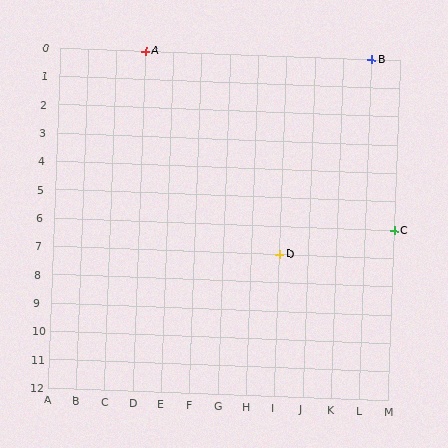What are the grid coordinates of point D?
Point D is at grid coordinates (I, 7).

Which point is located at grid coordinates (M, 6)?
Point C is at (M, 6).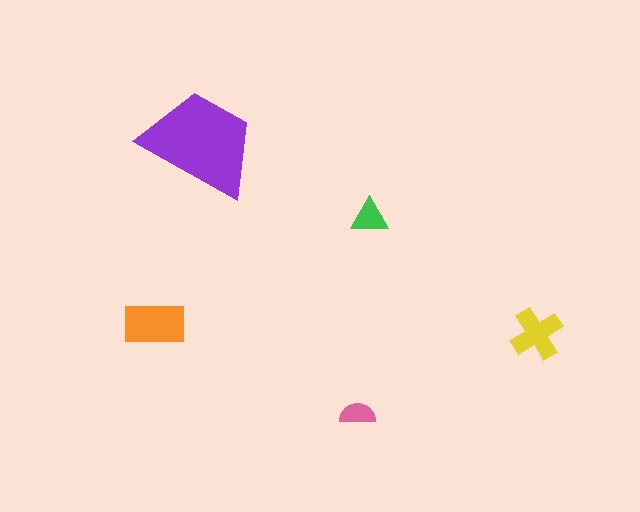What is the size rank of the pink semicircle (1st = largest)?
5th.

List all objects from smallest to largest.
The pink semicircle, the green triangle, the yellow cross, the orange rectangle, the purple trapezoid.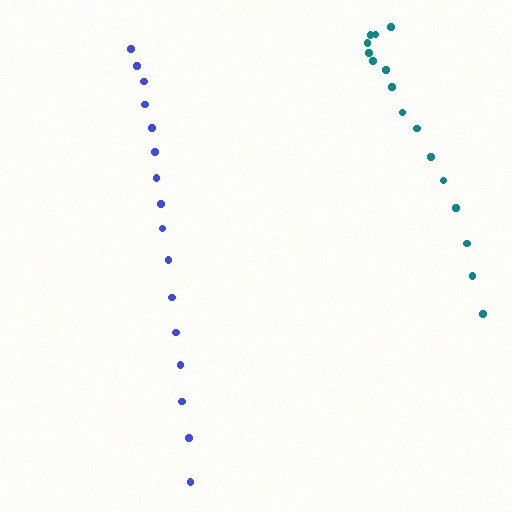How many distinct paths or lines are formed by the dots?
There are 2 distinct paths.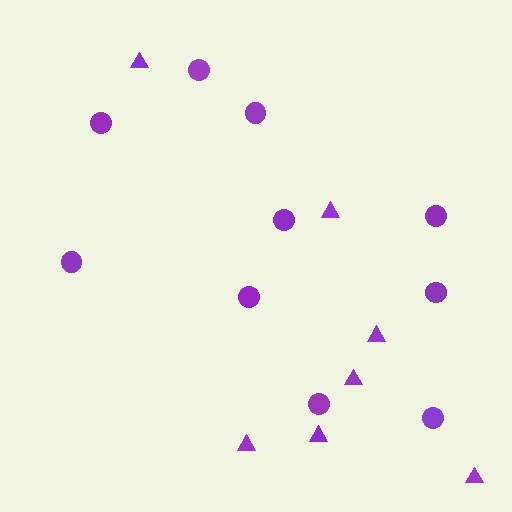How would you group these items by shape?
There are 2 groups: one group of triangles (7) and one group of circles (10).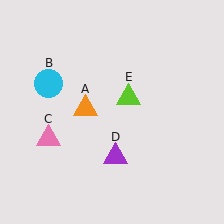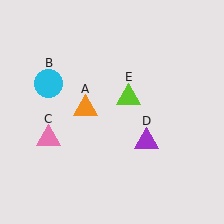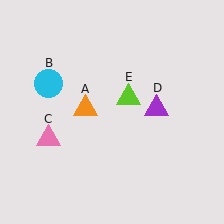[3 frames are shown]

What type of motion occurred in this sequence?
The purple triangle (object D) rotated counterclockwise around the center of the scene.